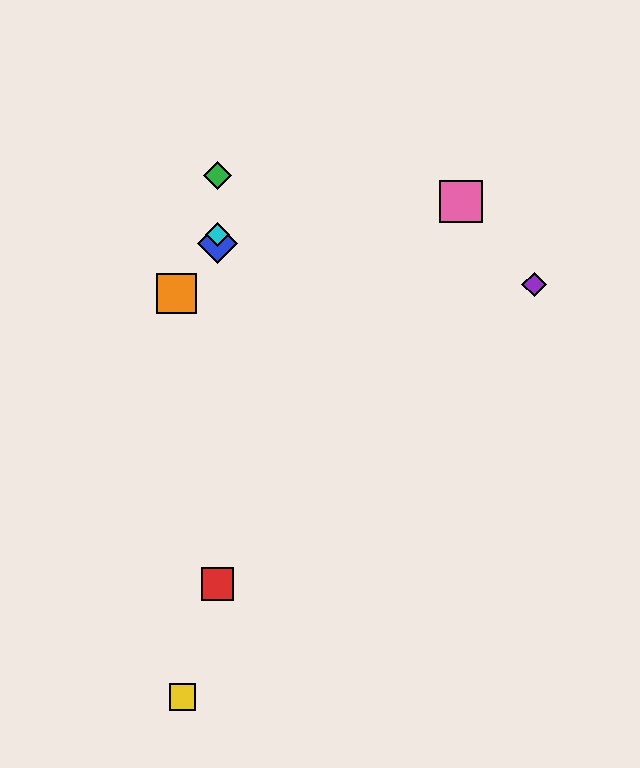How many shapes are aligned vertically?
4 shapes (the red square, the blue diamond, the green diamond, the cyan diamond) are aligned vertically.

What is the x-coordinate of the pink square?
The pink square is at x≈461.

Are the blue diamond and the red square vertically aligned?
Yes, both are at x≈217.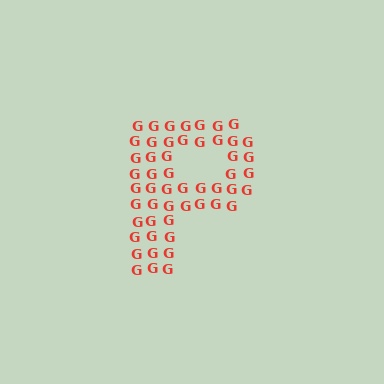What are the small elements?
The small elements are letter G's.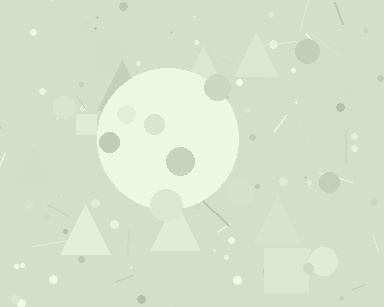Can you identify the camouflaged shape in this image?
The camouflaged shape is a circle.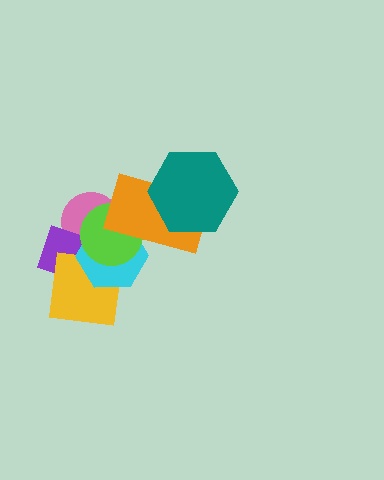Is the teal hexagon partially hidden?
No, no other shape covers it.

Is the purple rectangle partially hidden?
Yes, it is partially covered by another shape.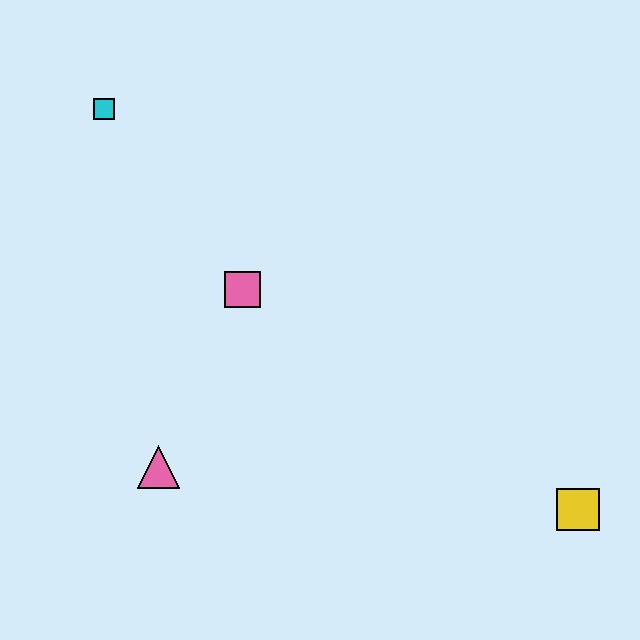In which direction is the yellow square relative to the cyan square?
The yellow square is to the right of the cyan square.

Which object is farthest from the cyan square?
The yellow square is farthest from the cyan square.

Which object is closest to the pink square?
The pink triangle is closest to the pink square.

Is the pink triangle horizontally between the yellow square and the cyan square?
Yes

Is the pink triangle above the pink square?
No